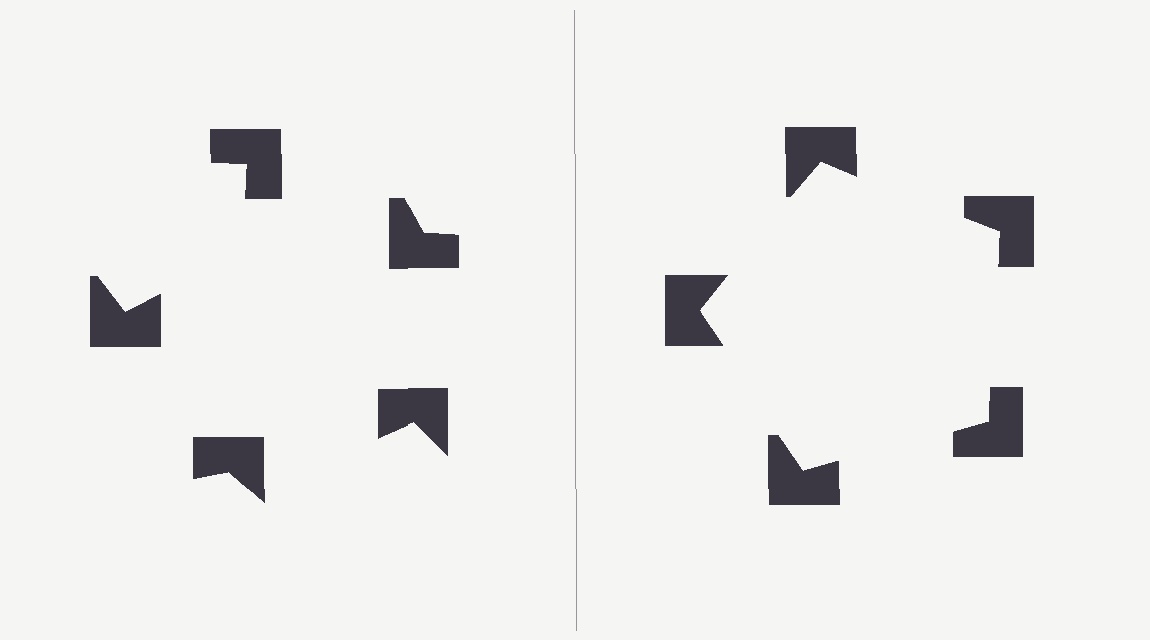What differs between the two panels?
The notched squares are positioned identically on both sides; only the wedge orientations differ. On the right they align to a pentagon; on the left they are misaligned.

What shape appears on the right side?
An illusory pentagon.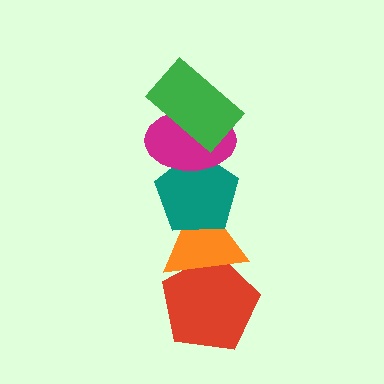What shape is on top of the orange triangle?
The teal pentagon is on top of the orange triangle.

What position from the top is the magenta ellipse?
The magenta ellipse is 2nd from the top.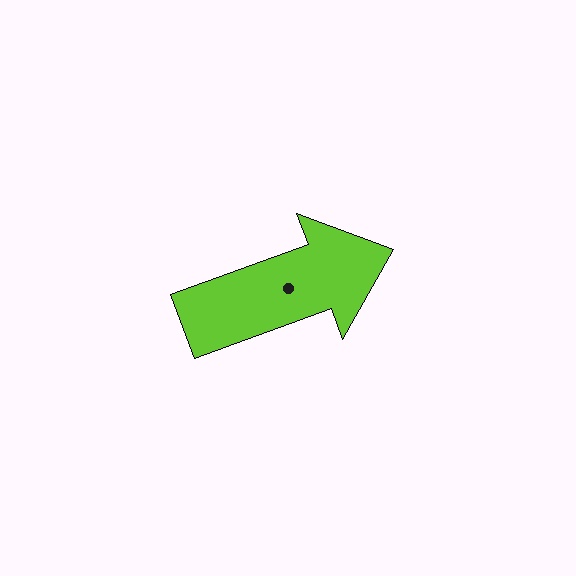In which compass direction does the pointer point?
East.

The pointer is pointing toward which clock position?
Roughly 2 o'clock.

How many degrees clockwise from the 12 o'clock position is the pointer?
Approximately 70 degrees.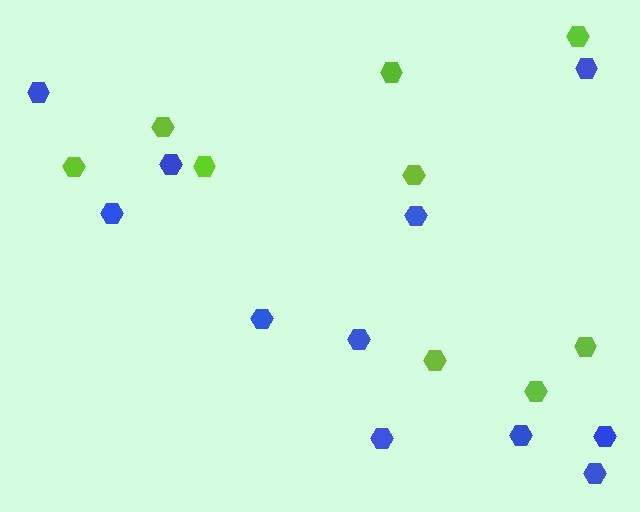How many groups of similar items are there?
There are 2 groups: one group of blue hexagons (11) and one group of lime hexagons (9).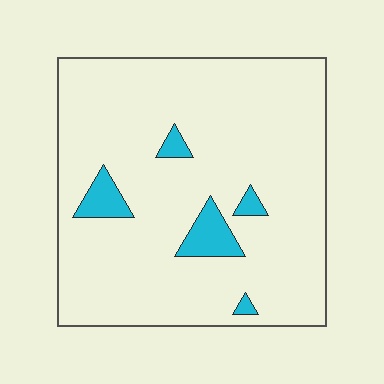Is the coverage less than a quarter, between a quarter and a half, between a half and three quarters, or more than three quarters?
Less than a quarter.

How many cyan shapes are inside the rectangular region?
5.